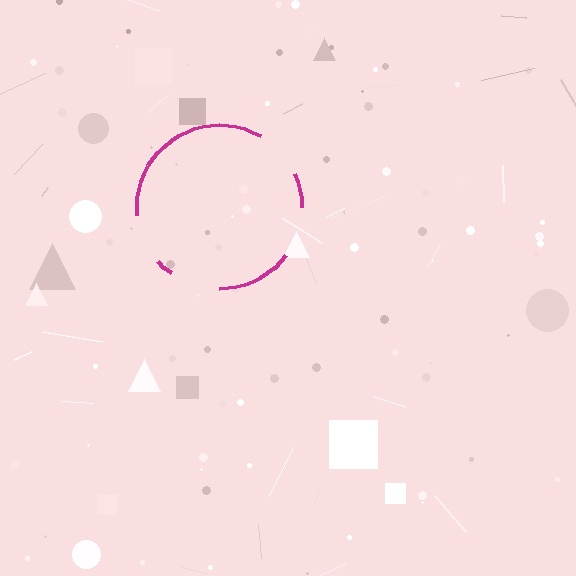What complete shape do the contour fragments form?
The contour fragments form a circle.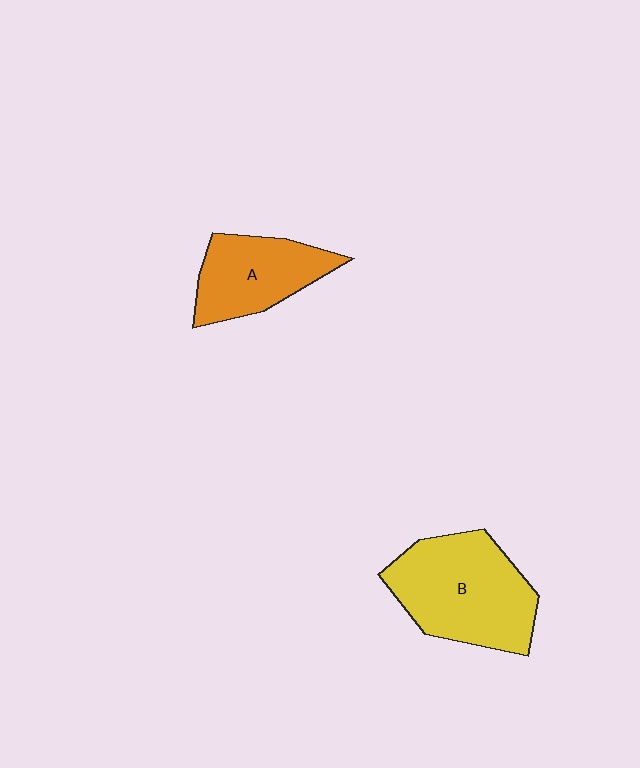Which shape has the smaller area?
Shape A (orange).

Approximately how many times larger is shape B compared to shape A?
Approximately 1.5 times.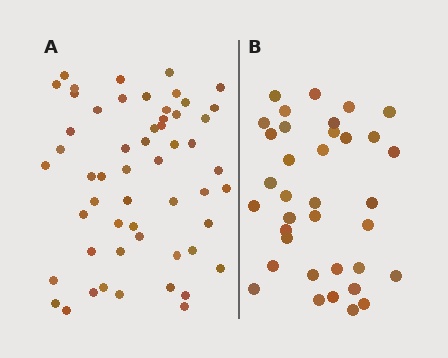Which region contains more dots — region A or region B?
Region A (the left region) has more dots.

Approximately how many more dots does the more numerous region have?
Region A has approximately 20 more dots than region B.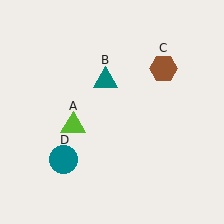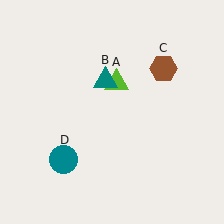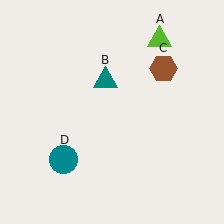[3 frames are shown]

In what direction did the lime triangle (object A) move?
The lime triangle (object A) moved up and to the right.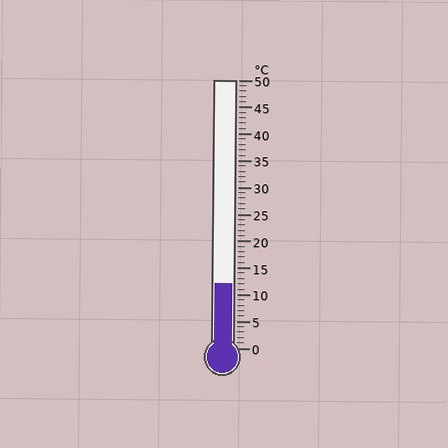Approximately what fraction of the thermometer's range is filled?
The thermometer is filled to approximately 25% of its range.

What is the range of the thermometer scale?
The thermometer scale ranges from 0°C to 50°C.